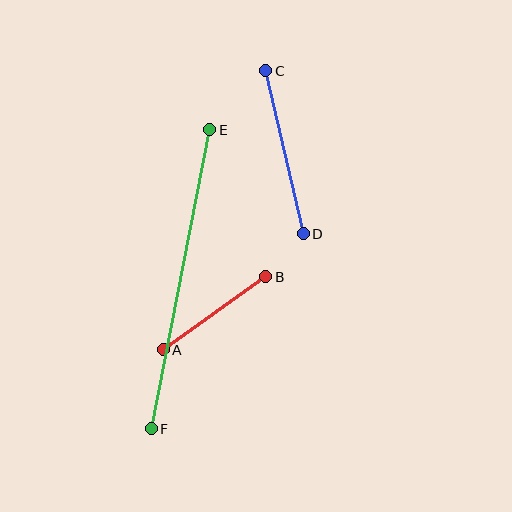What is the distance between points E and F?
The distance is approximately 305 pixels.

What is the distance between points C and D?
The distance is approximately 167 pixels.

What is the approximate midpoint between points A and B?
The midpoint is at approximately (214, 313) pixels.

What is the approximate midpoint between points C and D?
The midpoint is at approximately (285, 152) pixels.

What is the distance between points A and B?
The distance is approximately 126 pixels.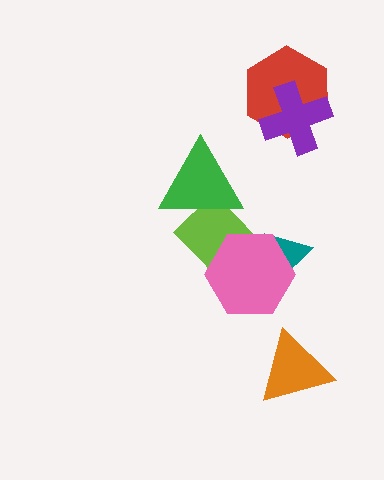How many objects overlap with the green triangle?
1 object overlaps with the green triangle.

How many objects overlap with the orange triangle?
0 objects overlap with the orange triangle.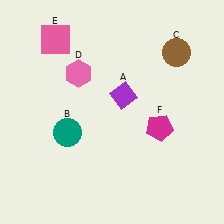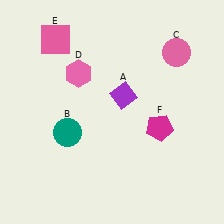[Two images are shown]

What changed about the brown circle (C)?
In Image 1, C is brown. In Image 2, it changed to pink.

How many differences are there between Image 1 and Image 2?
There is 1 difference between the two images.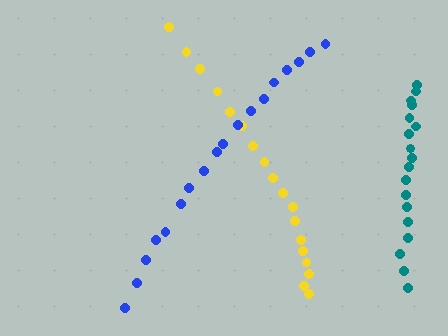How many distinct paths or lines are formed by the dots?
There are 3 distinct paths.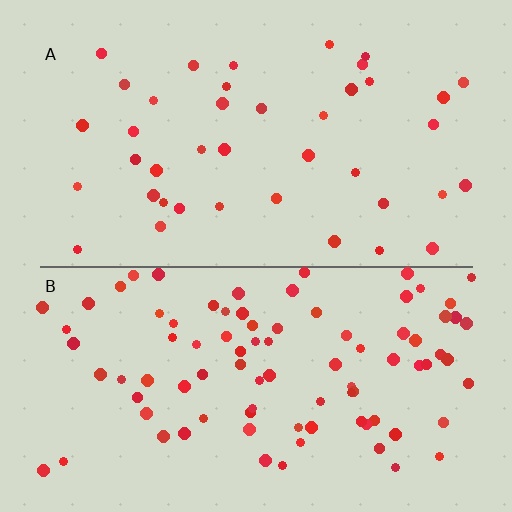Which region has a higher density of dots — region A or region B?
B (the bottom).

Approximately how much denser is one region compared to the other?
Approximately 2.2× — region B over region A.